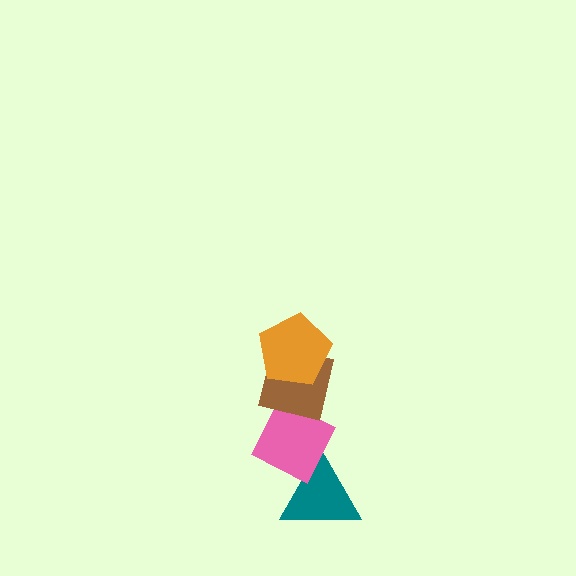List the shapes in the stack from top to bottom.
From top to bottom: the orange pentagon, the brown square, the pink diamond, the teal triangle.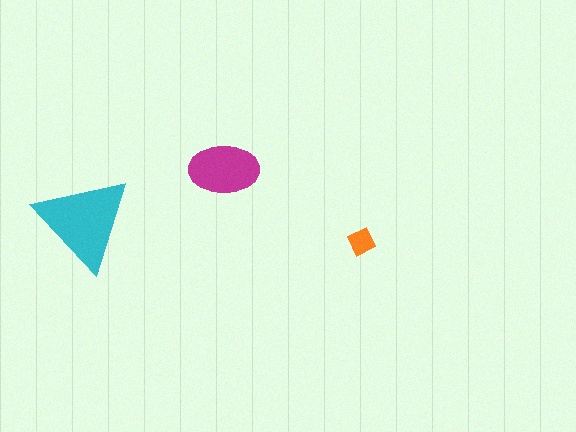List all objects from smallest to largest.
The orange diamond, the magenta ellipse, the cyan triangle.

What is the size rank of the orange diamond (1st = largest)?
3rd.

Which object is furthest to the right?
The orange diamond is rightmost.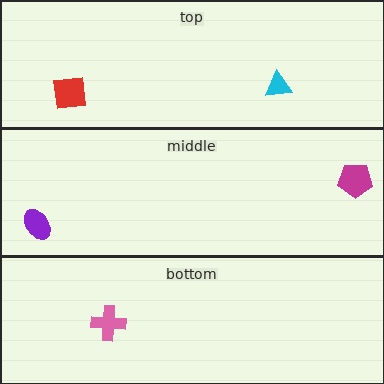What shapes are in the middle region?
The purple ellipse, the magenta pentagon.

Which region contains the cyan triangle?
The top region.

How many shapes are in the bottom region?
1.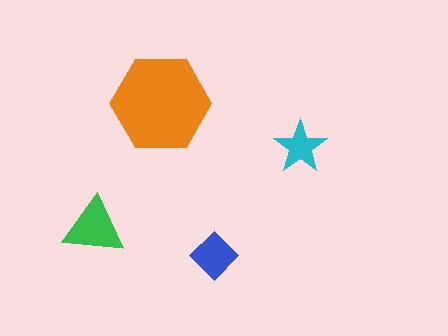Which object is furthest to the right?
The cyan star is rightmost.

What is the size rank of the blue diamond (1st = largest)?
3rd.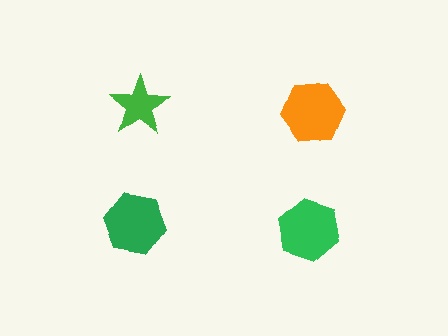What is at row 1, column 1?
A green star.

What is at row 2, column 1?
A green hexagon.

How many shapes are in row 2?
2 shapes.